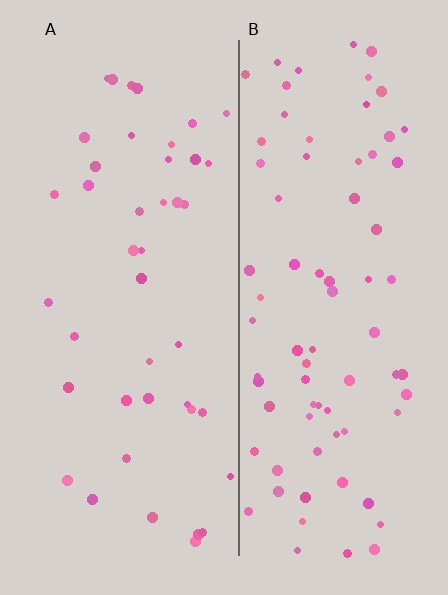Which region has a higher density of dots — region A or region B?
B (the right).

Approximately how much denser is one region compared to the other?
Approximately 1.8× — region B over region A.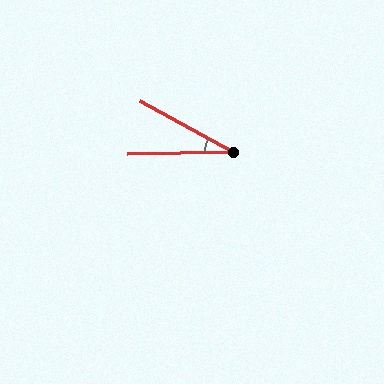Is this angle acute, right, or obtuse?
It is acute.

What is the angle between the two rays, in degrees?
Approximately 30 degrees.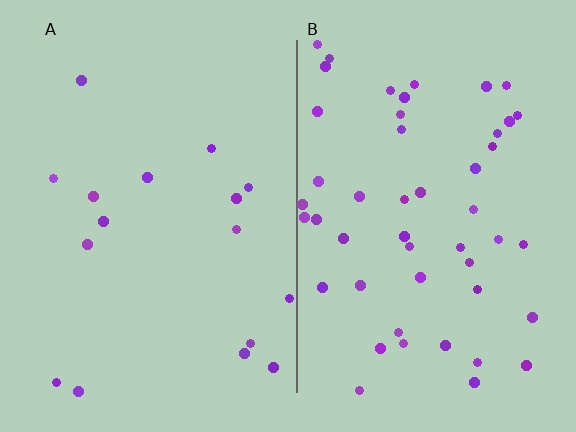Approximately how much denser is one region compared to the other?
Approximately 3.0× — region B over region A.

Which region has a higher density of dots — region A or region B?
B (the right).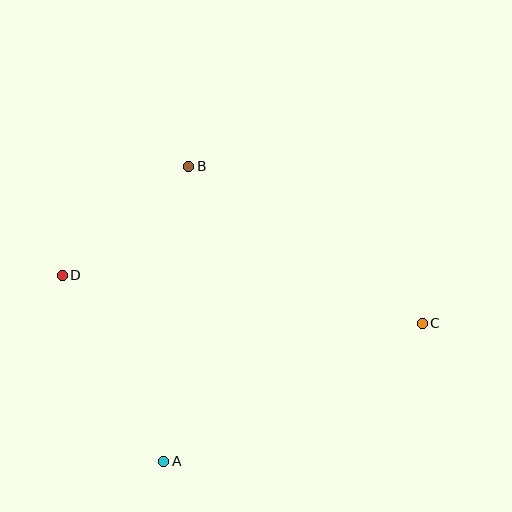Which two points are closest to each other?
Points B and D are closest to each other.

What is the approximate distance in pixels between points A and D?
The distance between A and D is approximately 212 pixels.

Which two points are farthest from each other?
Points C and D are farthest from each other.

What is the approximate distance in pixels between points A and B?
The distance between A and B is approximately 296 pixels.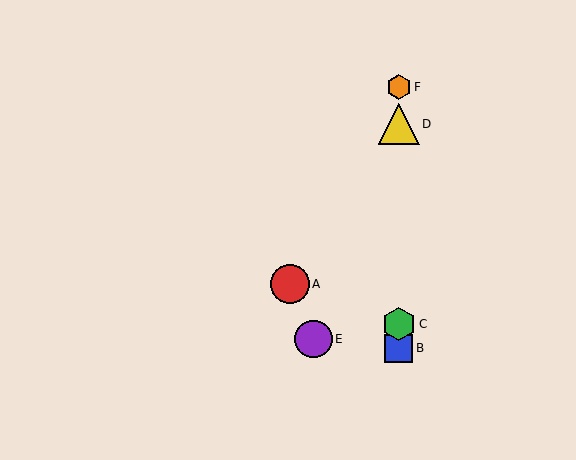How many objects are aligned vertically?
4 objects (B, C, D, F) are aligned vertically.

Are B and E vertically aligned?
No, B is at x≈399 and E is at x≈313.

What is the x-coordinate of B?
Object B is at x≈399.